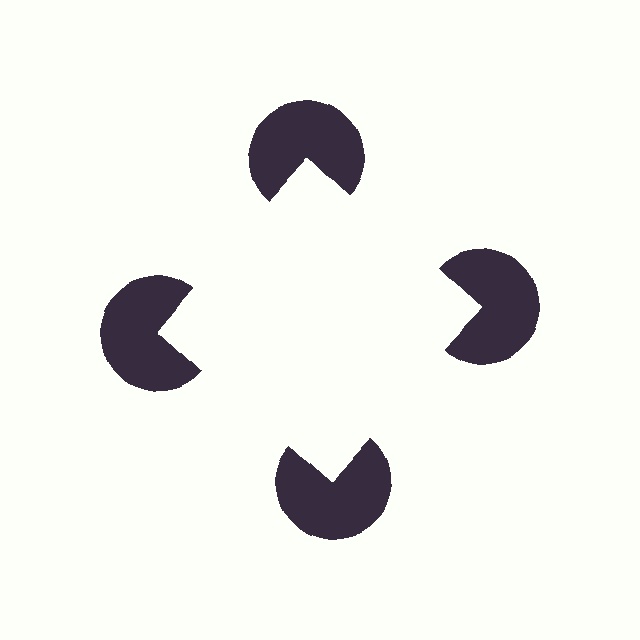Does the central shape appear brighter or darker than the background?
It typically appears slightly brighter than the background, even though no actual brightness change is drawn.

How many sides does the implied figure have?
4 sides.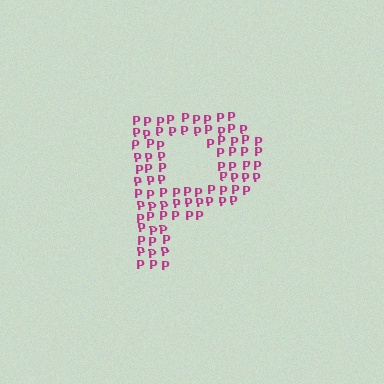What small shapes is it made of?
It is made of small letter P's.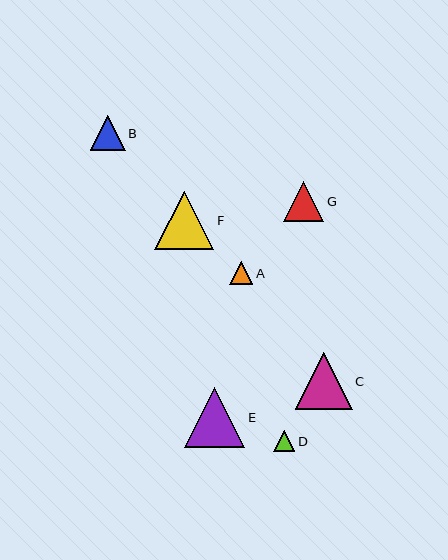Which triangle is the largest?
Triangle E is the largest with a size of approximately 60 pixels.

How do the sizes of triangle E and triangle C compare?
Triangle E and triangle C are approximately the same size.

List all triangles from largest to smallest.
From largest to smallest: E, F, C, G, B, A, D.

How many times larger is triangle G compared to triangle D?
Triangle G is approximately 1.8 times the size of triangle D.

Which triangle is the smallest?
Triangle D is the smallest with a size of approximately 22 pixels.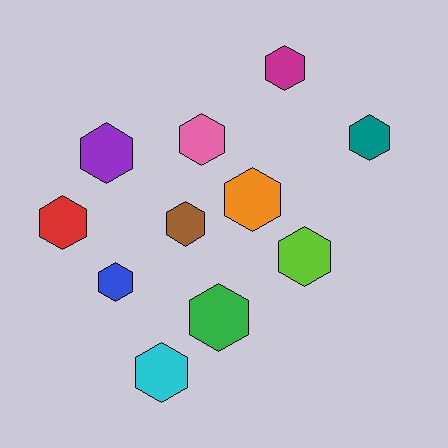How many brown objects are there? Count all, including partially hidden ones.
There is 1 brown object.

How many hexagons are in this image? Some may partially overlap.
There are 11 hexagons.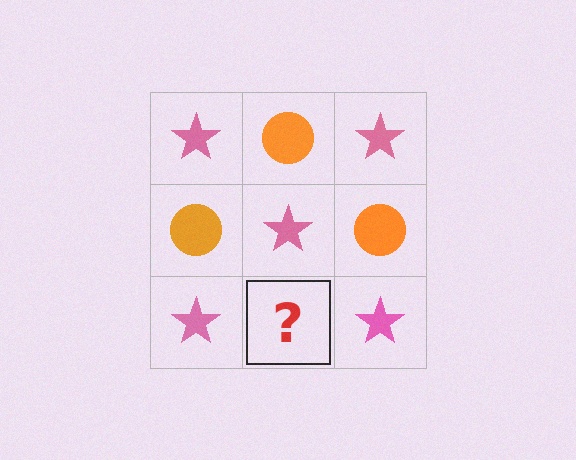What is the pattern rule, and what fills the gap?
The rule is that it alternates pink star and orange circle in a checkerboard pattern. The gap should be filled with an orange circle.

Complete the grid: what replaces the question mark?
The question mark should be replaced with an orange circle.